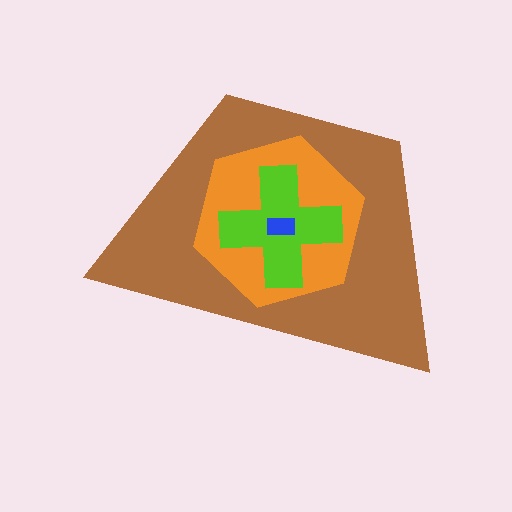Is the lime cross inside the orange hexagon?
Yes.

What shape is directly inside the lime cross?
The blue rectangle.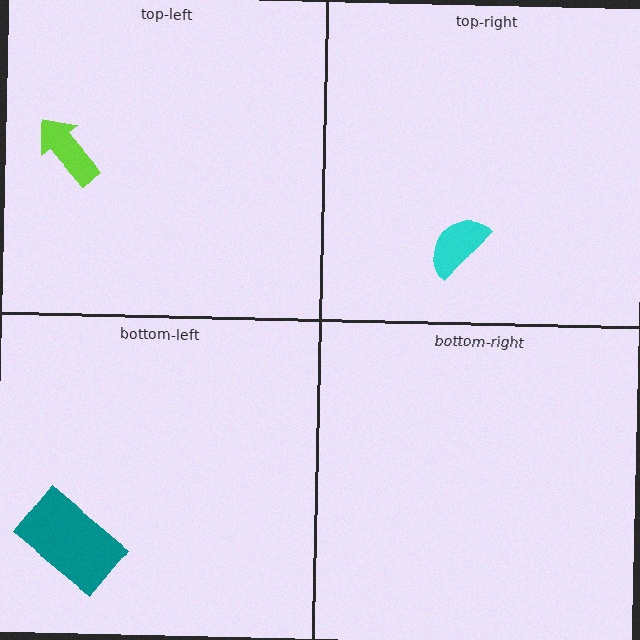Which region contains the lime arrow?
The top-left region.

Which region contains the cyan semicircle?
The top-right region.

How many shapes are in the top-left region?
1.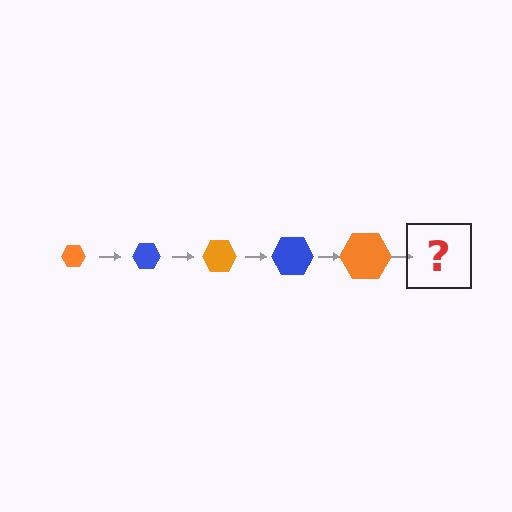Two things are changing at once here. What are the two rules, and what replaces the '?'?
The two rules are that the hexagon grows larger each step and the color cycles through orange and blue. The '?' should be a blue hexagon, larger than the previous one.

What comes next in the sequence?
The next element should be a blue hexagon, larger than the previous one.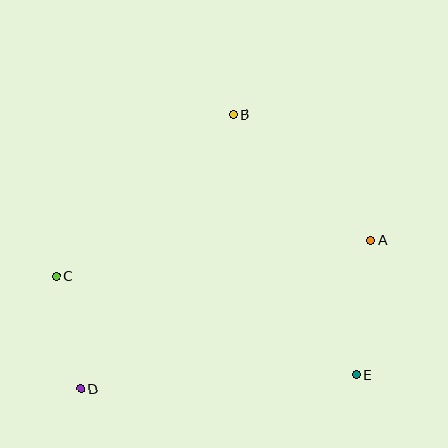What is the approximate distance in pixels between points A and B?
The distance between A and B is approximately 187 pixels.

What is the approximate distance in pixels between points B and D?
The distance between B and D is approximately 314 pixels.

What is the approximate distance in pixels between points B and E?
The distance between B and E is approximately 288 pixels.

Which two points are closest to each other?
Points C and D are closest to each other.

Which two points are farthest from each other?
Points A and D are farthest from each other.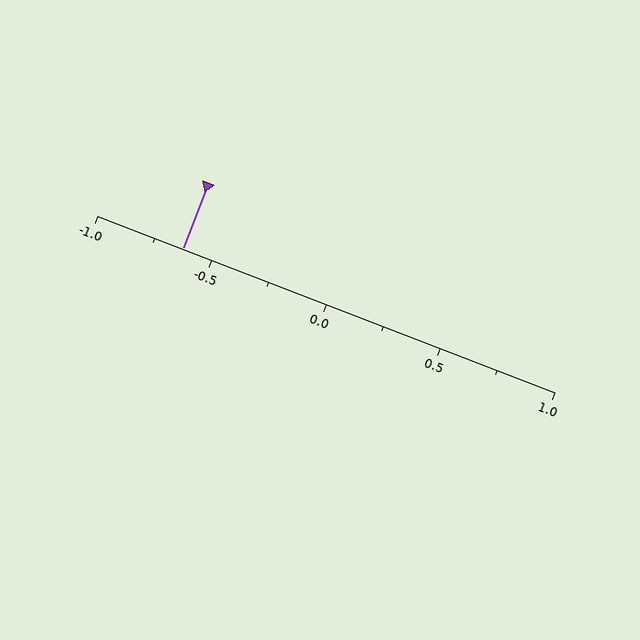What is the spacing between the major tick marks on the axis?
The major ticks are spaced 0.5 apart.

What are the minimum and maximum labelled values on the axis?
The axis runs from -1.0 to 1.0.